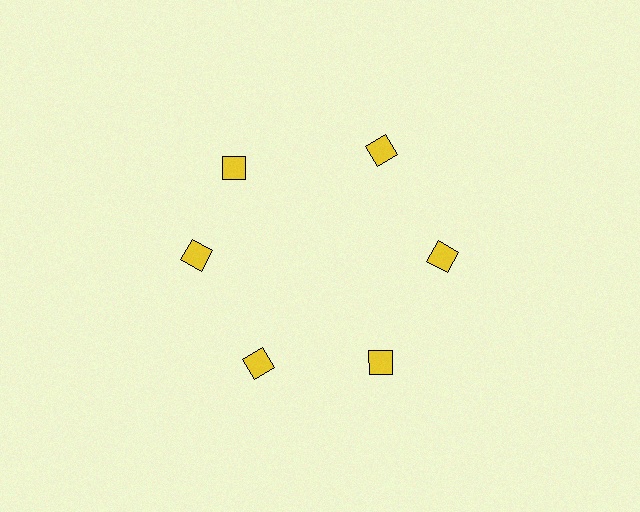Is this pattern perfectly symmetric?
No. The 6 yellow squares are arranged in a ring, but one element near the 11 o'clock position is rotated out of alignment along the ring, breaking the 6-fold rotational symmetry.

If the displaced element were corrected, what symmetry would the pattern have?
It would have 6-fold rotational symmetry — the pattern would map onto itself every 60 degrees.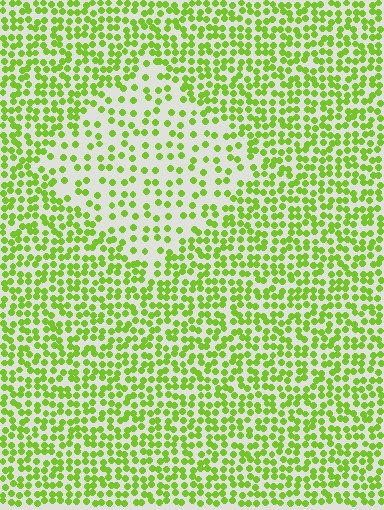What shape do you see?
I see a diamond.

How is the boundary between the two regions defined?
The boundary is defined by a change in element density (approximately 2.1x ratio). All elements are the same color, size, and shape.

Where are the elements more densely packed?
The elements are more densely packed outside the diamond boundary.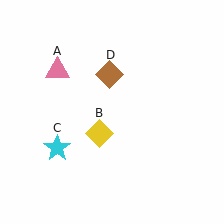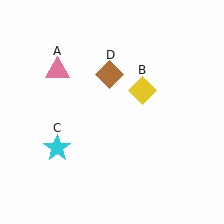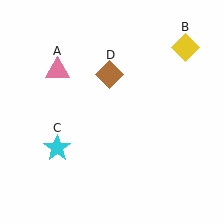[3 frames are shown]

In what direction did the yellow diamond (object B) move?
The yellow diamond (object B) moved up and to the right.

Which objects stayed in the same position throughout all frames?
Pink triangle (object A) and cyan star (object C) and brown diamond (object D) remained stationary.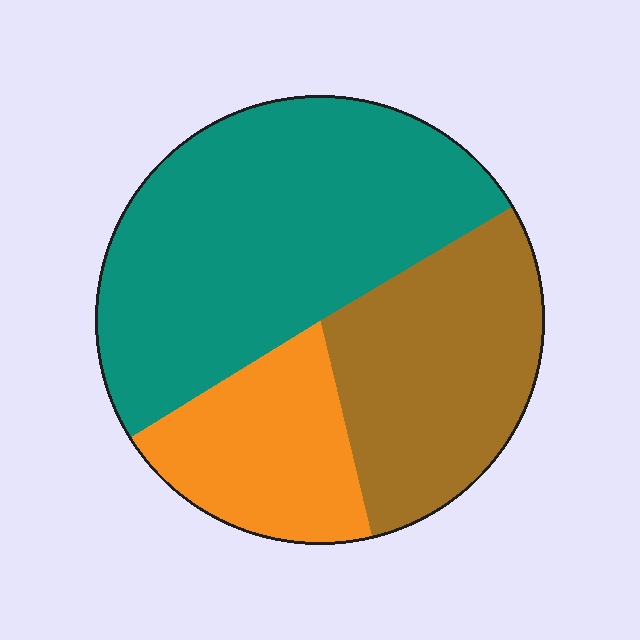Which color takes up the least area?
Orange, at roughly 20%.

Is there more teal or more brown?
Teal.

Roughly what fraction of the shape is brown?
Brown covers 30% of the shape.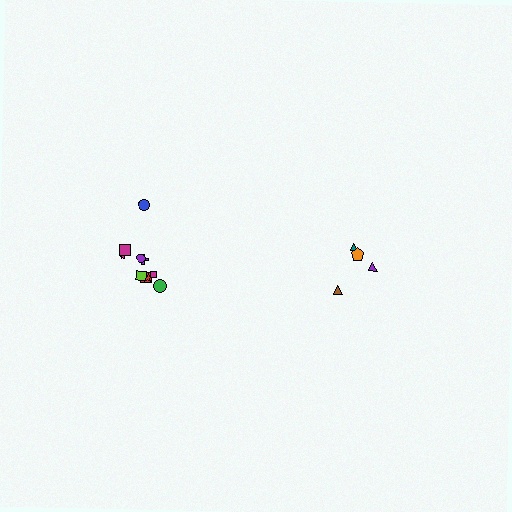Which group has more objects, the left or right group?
The left group.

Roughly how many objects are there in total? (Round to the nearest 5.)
Roughly 15 objects in total.